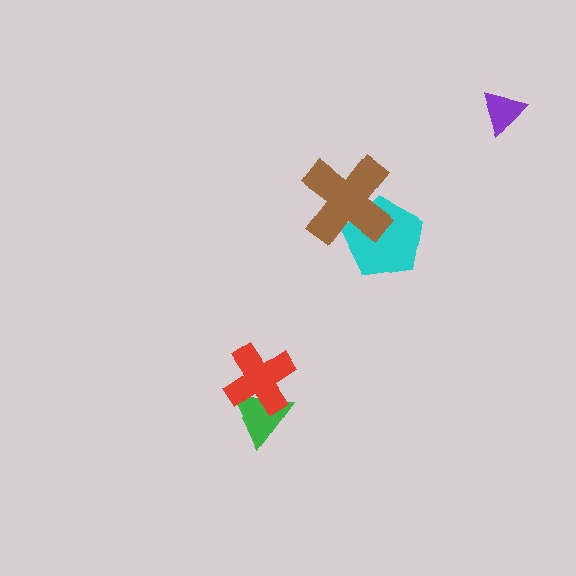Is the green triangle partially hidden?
Yes, it is partially covered by another shape.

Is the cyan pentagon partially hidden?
Yes, it is partially covered by another shape.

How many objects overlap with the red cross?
1 object overlaps with the red cross.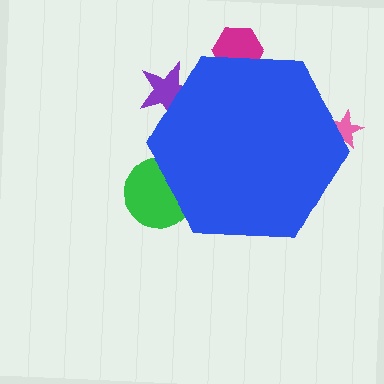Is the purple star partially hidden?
Yes, the purple star is partially hidden behind the blue hexagon.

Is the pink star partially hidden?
Yes, the pink star is partially hidden behind the blue hexagon.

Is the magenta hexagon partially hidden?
Yes, the magenta hexagon is partially hidden behind the blue hexagon.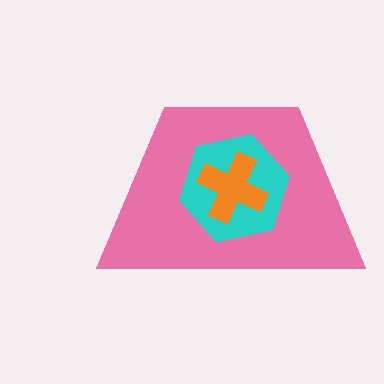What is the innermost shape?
The orange cross.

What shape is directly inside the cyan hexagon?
The orange cross.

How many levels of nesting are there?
3.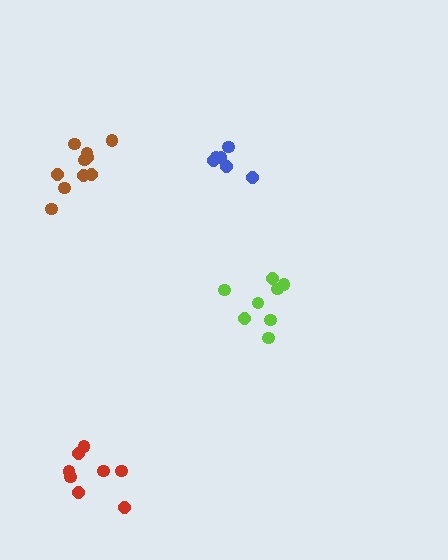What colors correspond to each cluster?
The clusters are colored: lime, red, brown, blue.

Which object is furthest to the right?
The lime cluster is rightmost.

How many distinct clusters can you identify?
There are 4 distinct clusters.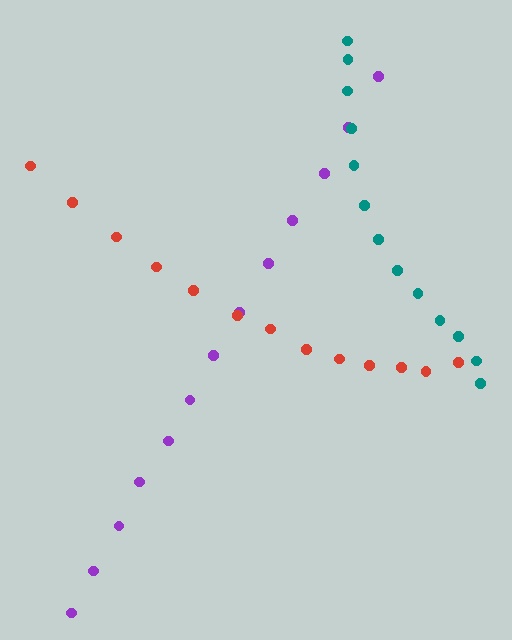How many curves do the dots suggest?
There are 3 distinct paths.